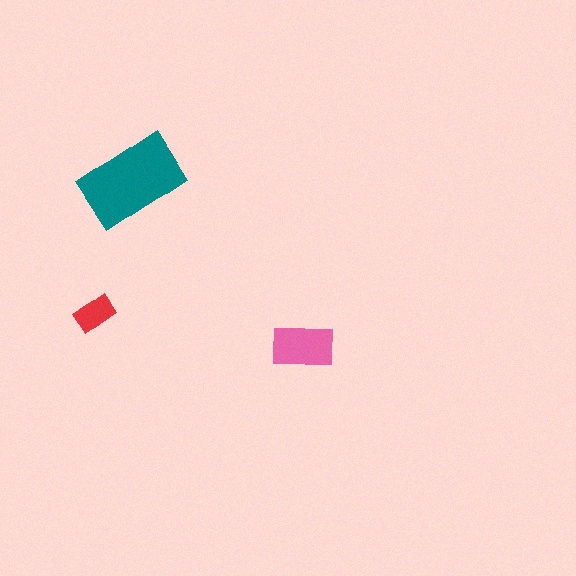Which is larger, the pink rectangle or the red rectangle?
The pink one.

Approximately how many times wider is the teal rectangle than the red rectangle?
About 2.5 times wider.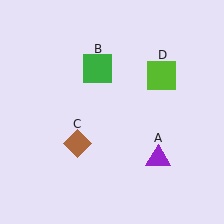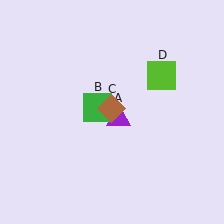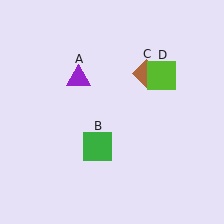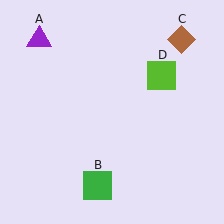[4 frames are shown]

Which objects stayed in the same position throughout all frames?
Lime square (object D) remained stationary.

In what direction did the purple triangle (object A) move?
The purple triangle (object A) moved up and to the left.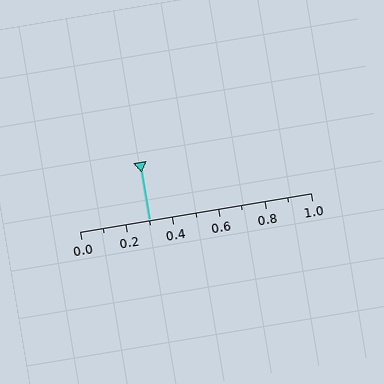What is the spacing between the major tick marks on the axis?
The major ticks are spaced 0.2 apart.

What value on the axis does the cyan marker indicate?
The marker indicates approximately 0.3.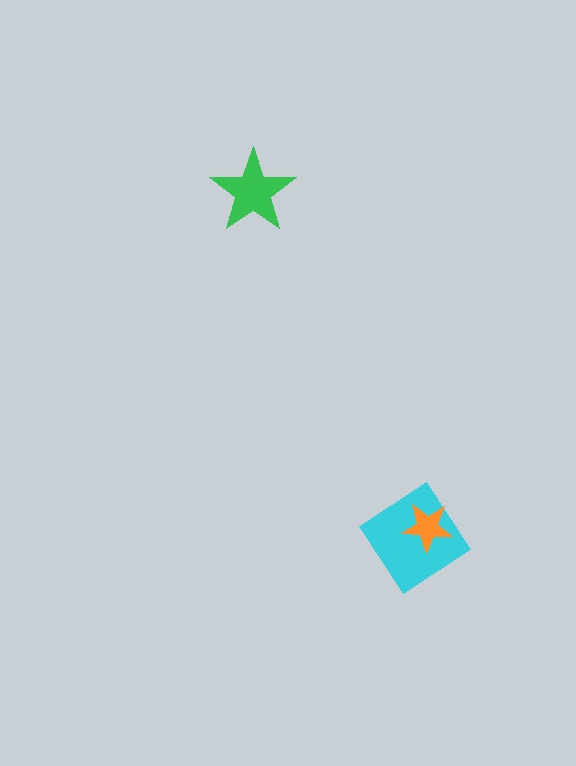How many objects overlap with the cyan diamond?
1 object overlaps with the cyan diamond.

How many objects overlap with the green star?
0 objects overlap with the green star.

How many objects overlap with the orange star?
1 object overlaps with the orange star.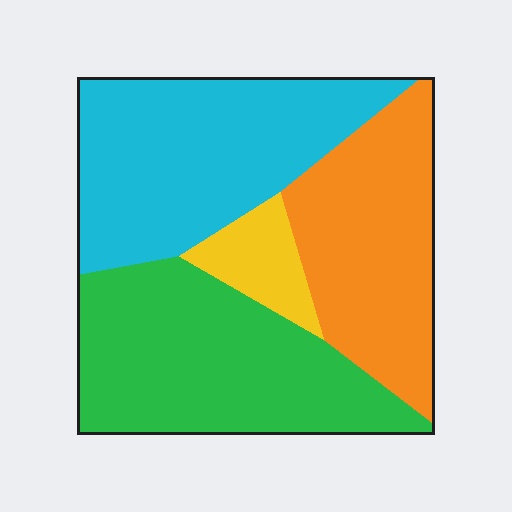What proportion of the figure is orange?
Orange takes up between a sixth and a third of the figure.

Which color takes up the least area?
Yellow, at roughly 5%.